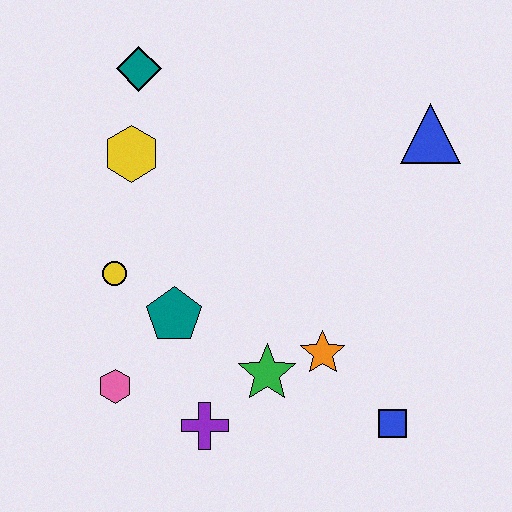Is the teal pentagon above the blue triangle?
No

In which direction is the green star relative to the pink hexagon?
The green star is to the right of the pink hexagon.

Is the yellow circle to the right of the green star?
No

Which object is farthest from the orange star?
The teal diamond is farthest from the orange star.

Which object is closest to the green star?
The orange star is closest to the green star.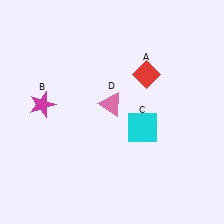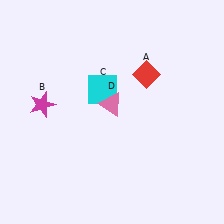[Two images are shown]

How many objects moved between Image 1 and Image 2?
1 object moved between the two images.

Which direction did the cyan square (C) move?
The cyan square (C) moved left.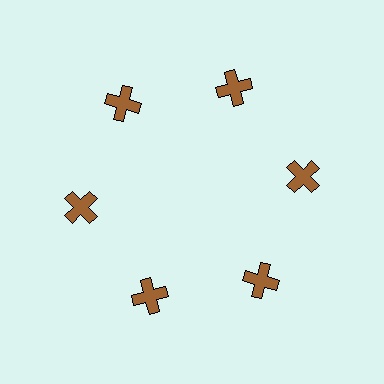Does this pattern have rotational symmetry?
Yes, this pattern has 6-fold rotational symmetry. It looks the same after rotating 60 degrees around the center.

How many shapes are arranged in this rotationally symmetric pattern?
There are 6 shapes, arranged in 6 groups of 1.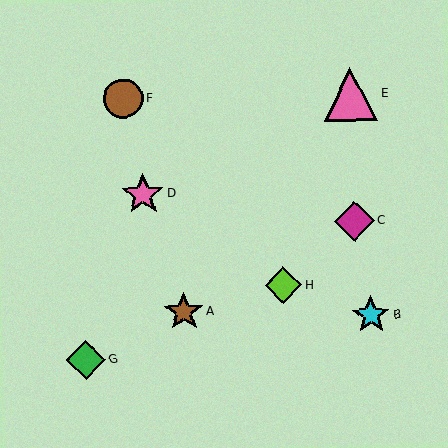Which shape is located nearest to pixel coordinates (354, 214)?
The magenta diamond (labeled C) at (354, 221) is nearest to that location.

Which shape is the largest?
The pink triangle (labeled E) is the largest.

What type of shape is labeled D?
Shape D is a pink star.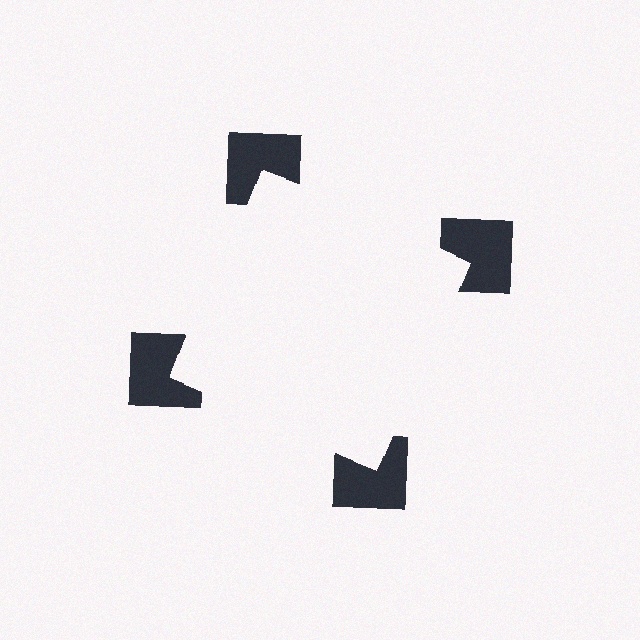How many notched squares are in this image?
There are 4 — one at each vertex of the illusory square.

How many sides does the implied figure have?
4 sides.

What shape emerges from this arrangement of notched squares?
An illusory square — its edges are inferred from the aligned wedge cuts in the notched squares, not physically drawn.